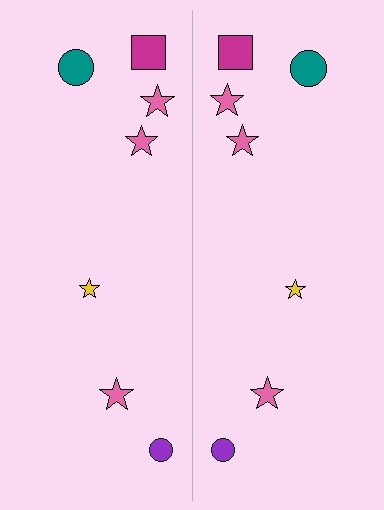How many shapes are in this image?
There are 14 shapes in this image.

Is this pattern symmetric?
Yes, this pattern has bilateral (reflection) symmetry.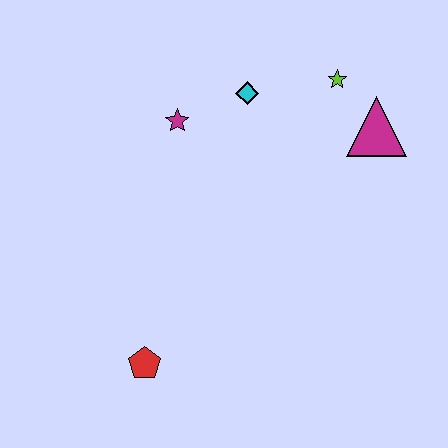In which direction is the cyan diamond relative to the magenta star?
The cyan diamond is to the right of the magenta star.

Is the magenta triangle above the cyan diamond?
No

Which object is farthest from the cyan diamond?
The red pentagon is farthest from the cyan diamond.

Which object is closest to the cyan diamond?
The magenta star is closest to the cyan diamond.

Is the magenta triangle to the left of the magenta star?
No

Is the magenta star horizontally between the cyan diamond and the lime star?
No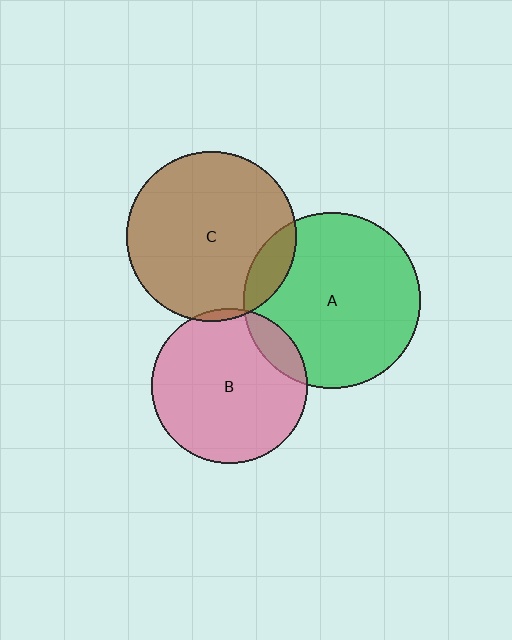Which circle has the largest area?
Circle A (green).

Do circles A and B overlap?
Yes.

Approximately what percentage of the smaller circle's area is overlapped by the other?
Approximately 10%.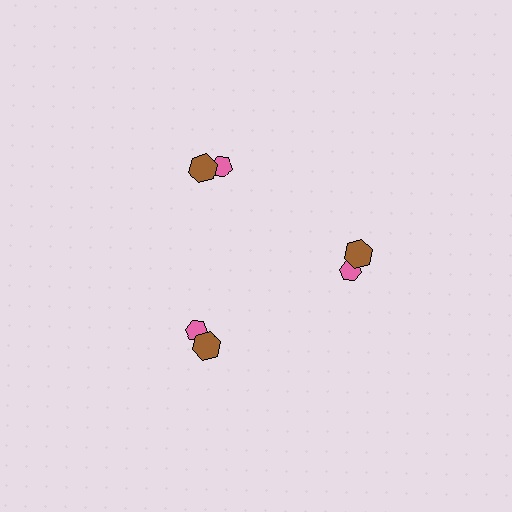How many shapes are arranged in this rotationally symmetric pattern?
There are 6 shapes, arranged in 3 groups of 2.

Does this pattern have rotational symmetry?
Yes, this pattern has 3-fold rotational symmetry. It looks the same after rotating 120 degrees around the center.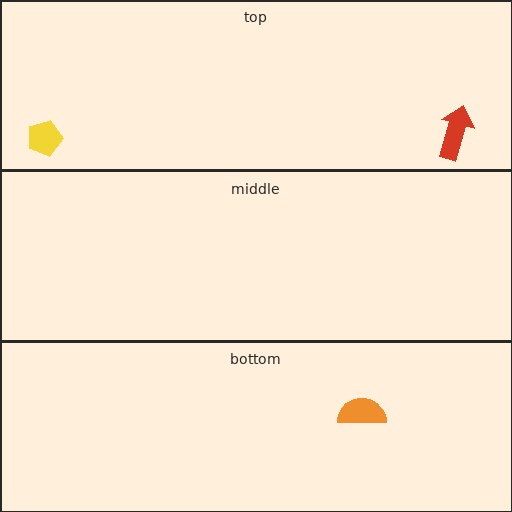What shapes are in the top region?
The red arrow, the yellow pentagon.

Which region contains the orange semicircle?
The bottom region.